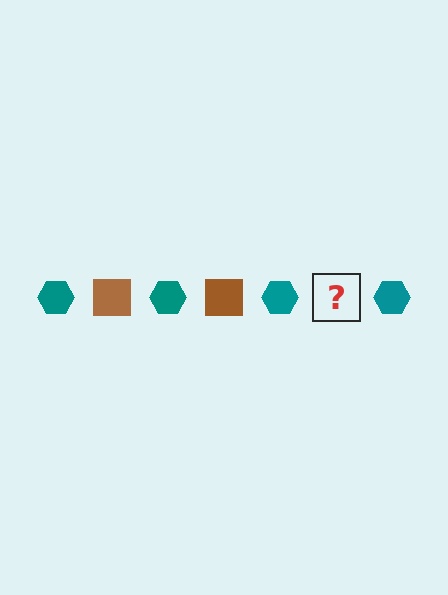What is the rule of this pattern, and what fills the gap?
The rule is that the pattern alternates between teal hexagon and brown square. The gap should be filled with a brown square.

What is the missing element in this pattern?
The missing element is a brown square.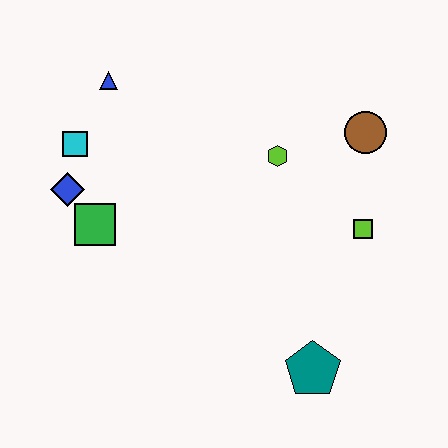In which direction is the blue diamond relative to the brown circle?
The blue diamond is to the left of the brown circle.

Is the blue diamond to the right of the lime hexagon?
No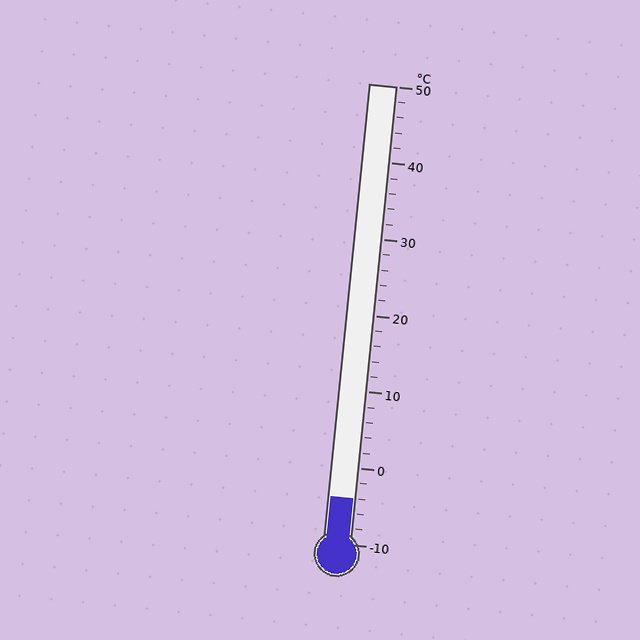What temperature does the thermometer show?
The thermometer shows approximately -4°C.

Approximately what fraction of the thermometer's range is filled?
The thermometer is filled to approximately 10% of its range.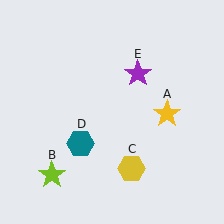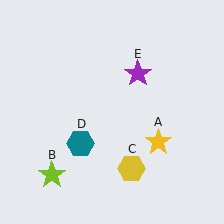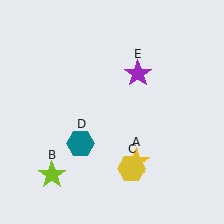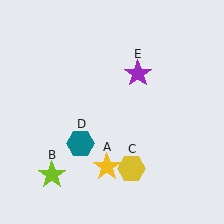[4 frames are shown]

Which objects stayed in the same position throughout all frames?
Lime star (object B) and yellow hexagon (object C) and teal hexagon (object D) and purple star (object E) remained stationary.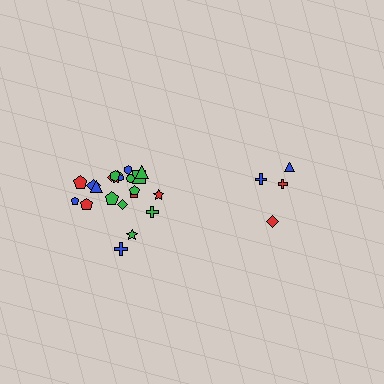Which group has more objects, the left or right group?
The left group.